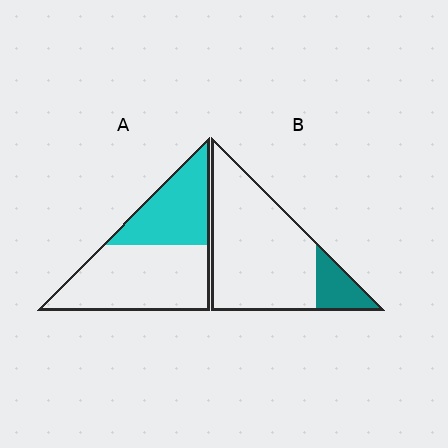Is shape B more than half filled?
No.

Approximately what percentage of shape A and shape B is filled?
A is approximately 40% and B is approximately 15%.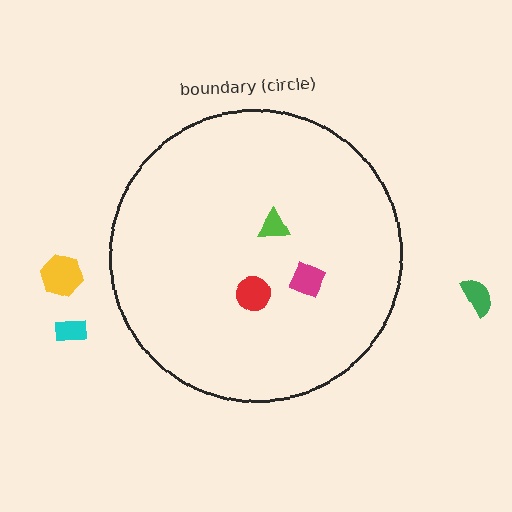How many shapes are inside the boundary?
3 inside, 3 outside.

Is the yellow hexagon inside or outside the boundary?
Outside.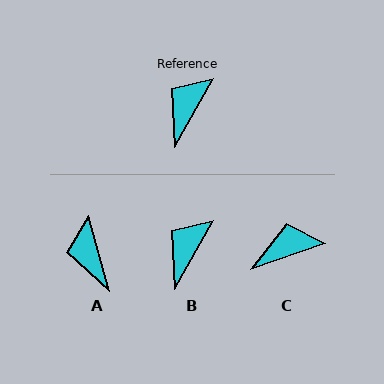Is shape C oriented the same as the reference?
No, it is off by about 41 degrees.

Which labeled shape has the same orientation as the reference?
B.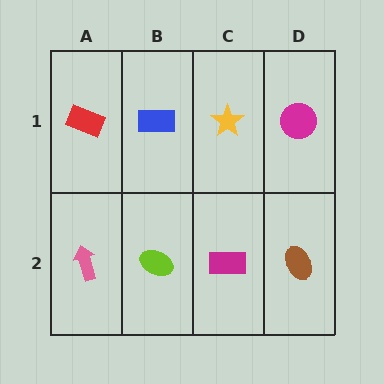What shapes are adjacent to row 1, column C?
A magenta rectangle (row 2, column C), a blue rectangle (row 1, column B), a magenta circle (row 1, column D).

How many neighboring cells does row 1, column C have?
3.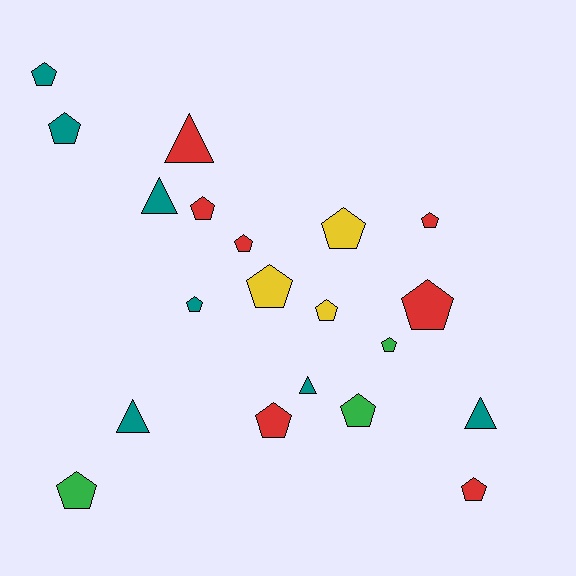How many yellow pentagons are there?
There are 3 yellow pentagons.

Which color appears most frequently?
Red, with 7 objects.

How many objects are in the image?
There are 20 objects.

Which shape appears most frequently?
Pentagon, with 15 objects.